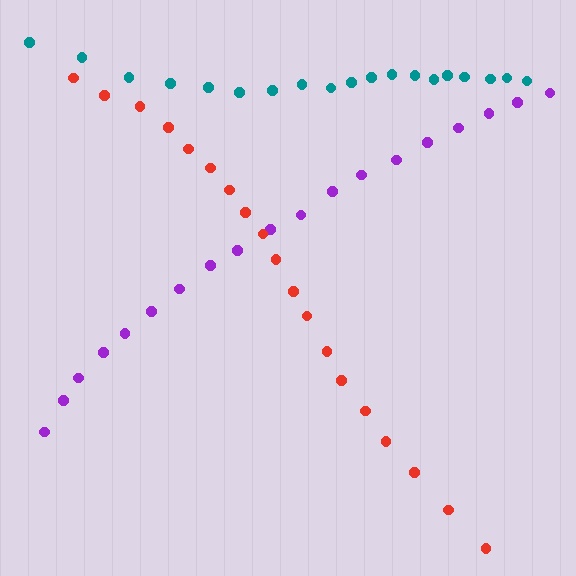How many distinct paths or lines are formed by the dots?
There are 3 distinct paths.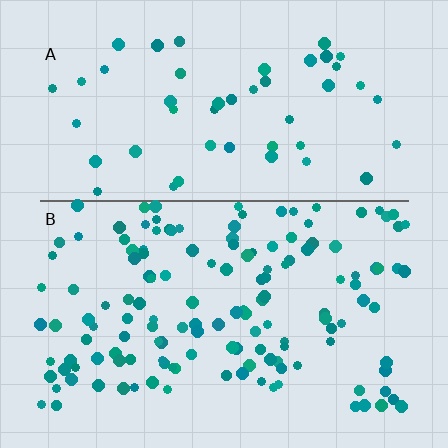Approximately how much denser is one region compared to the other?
Approximately 2.8× — region B over region A.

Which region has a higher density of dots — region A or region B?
B (the bottom).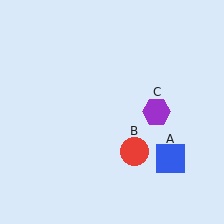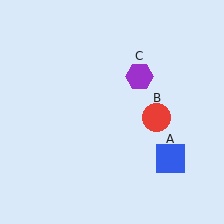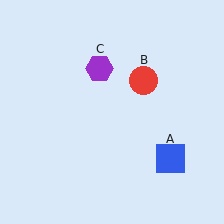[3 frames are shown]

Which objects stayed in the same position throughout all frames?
Blue square (object A) remained stationary.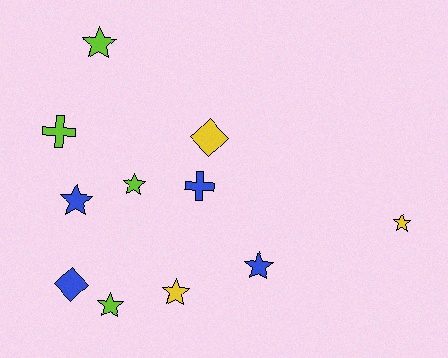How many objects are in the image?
There are 11 objects.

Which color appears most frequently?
Blue, with 4 objects.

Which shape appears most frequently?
Star, with 7 objects.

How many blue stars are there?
There are 2 blue stars.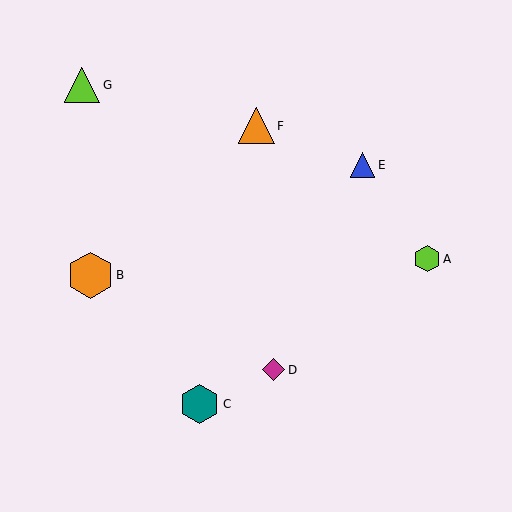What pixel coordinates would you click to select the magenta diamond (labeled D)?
Click at (273, 370) to select the magenta diamond D.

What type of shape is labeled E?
Shape E is a blue triangle.